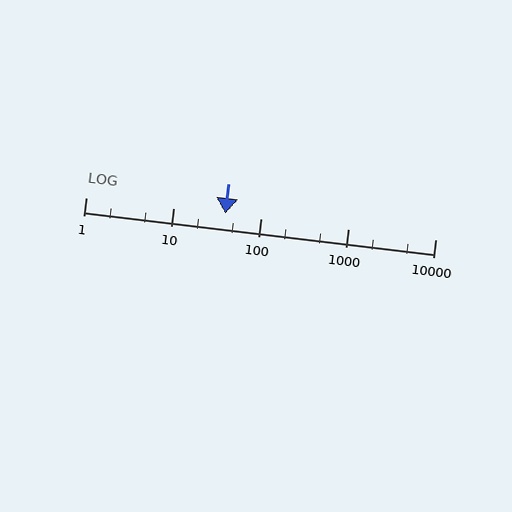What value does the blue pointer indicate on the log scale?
The pointer indicates approximately 40.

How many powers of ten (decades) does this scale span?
The scale spans 4 decades, from 1 to 10000.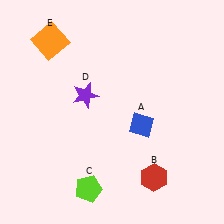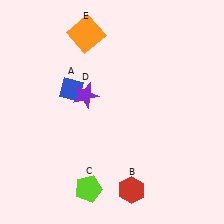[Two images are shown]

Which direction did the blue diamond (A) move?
The blue diamond (A) moved left.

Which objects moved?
The objects that moved are: the blue diamond (A), the red hexagon (B), the orange square (E).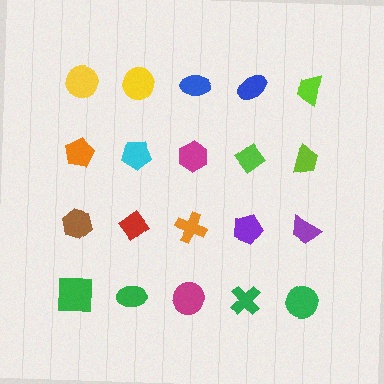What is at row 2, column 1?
An orange pentagon.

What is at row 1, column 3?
A blue ellipse.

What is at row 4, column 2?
A green ellipse.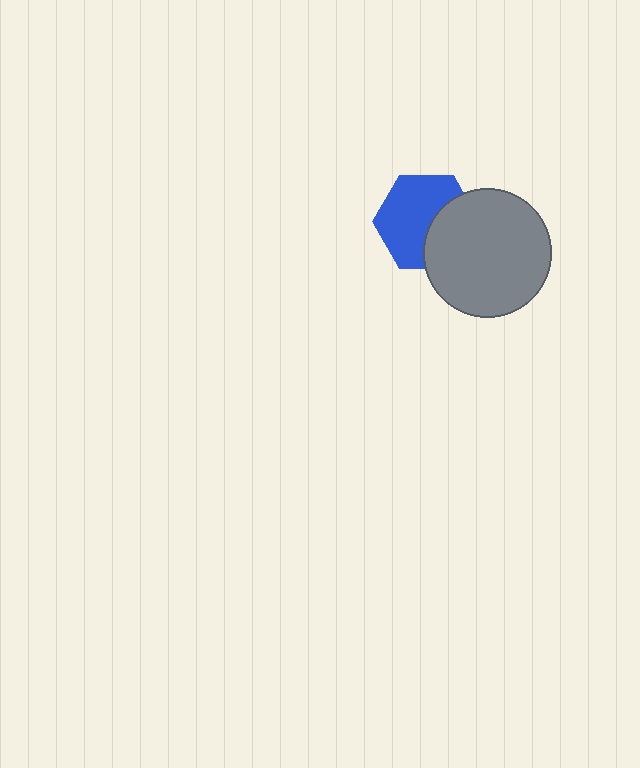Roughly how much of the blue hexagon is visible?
About half of it is visible (roughly 63%).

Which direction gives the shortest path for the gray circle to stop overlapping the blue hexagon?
Moving right gives the shortest separation.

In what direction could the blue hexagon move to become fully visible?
The blue hexagon could move left. That would shift it out from behind the gray circle entirely.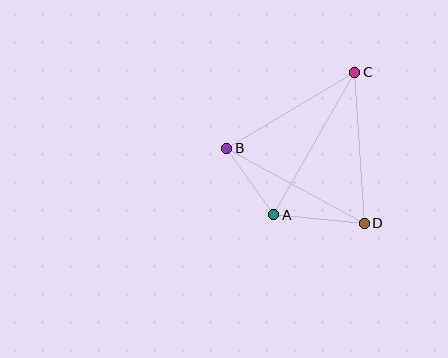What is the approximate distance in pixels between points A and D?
The distance between A and D is approximately 91 pixels.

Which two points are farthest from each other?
Points A and C are farthest from each other.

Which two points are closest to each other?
Points A and B are closest to each other.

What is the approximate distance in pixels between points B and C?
The distance between B and C is approximately 149 pixels.